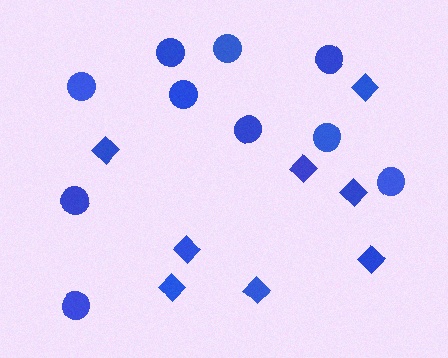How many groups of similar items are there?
There are 2 groups: one group of diamonds (8) and one group of circles (10).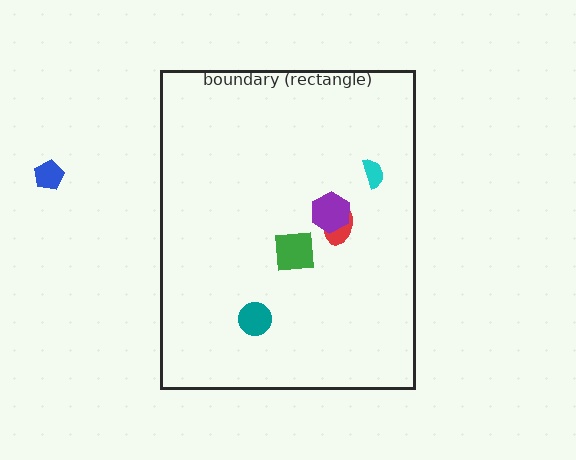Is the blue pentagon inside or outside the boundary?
Outside.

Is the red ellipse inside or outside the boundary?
Inside.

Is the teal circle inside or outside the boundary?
Inside.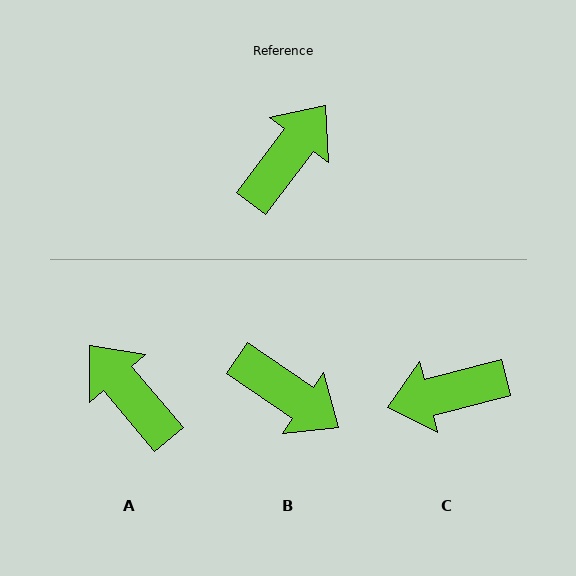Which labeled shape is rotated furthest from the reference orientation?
C, about 142 degrees away.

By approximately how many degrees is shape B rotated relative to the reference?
Approximately 87 degrees clockwise.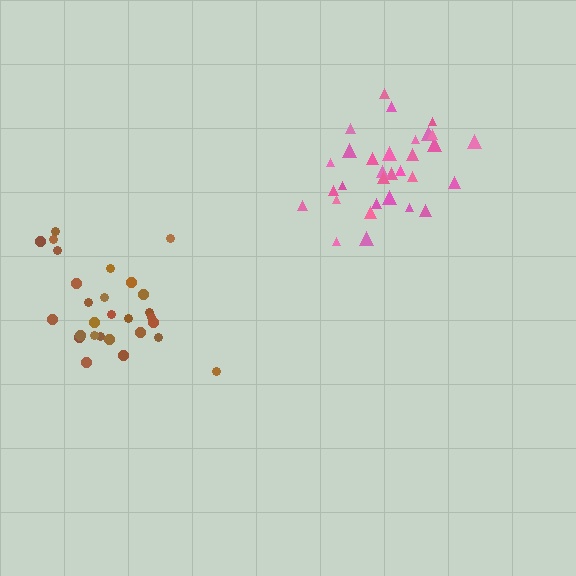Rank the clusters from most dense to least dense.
pink, brown.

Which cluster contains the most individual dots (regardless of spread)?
Pink (31).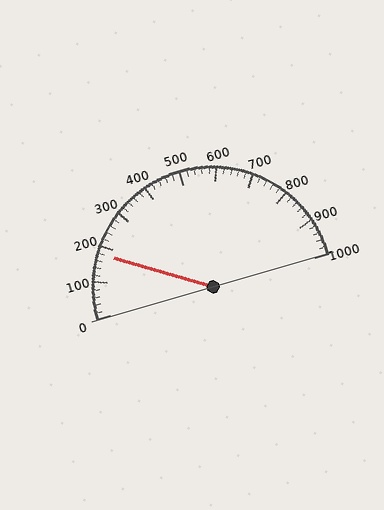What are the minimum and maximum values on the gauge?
The gauge ranges from 0 to 1000.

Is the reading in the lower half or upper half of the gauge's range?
The reading is in the lower half of the range (0 to 1000).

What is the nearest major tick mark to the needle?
The nearest major tick mark is 200.